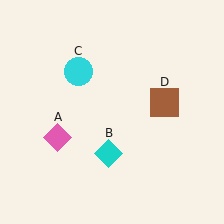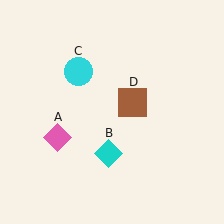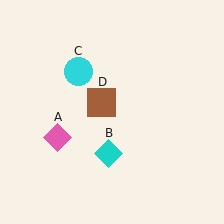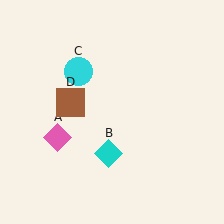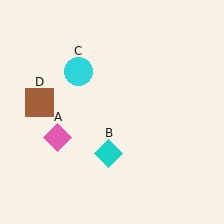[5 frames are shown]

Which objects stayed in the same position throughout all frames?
Pink diamond (object A) and cyan diamond (object B) and cyan circle (object C) remained stationary.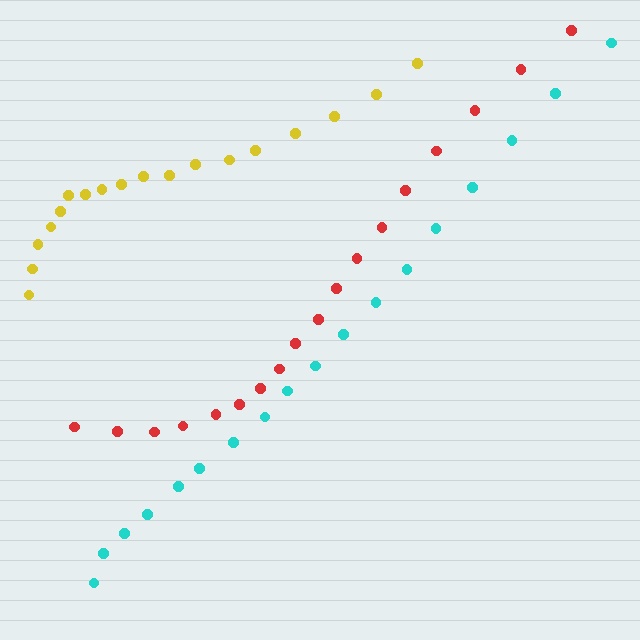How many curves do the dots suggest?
There are 3 distinct paths.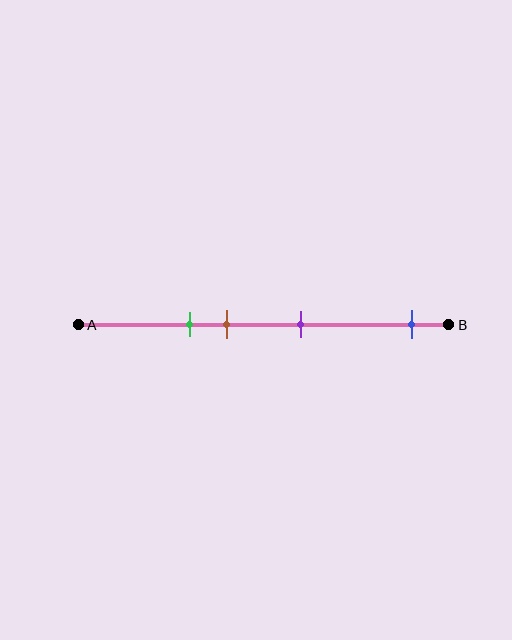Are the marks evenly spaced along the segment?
No, the marks are not evenly spaced.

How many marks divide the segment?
There are 4 marks dividing the segment.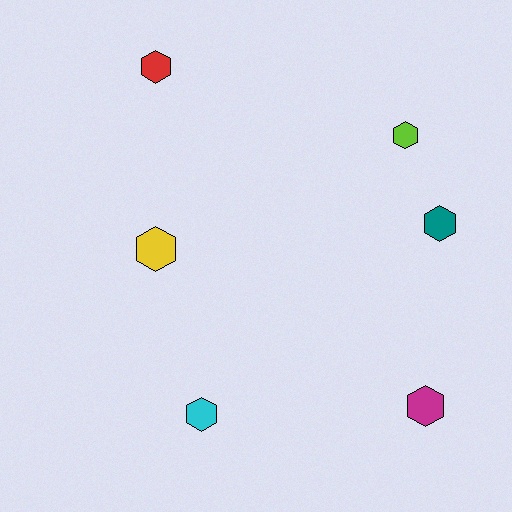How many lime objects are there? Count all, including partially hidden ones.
There is 1 lime object.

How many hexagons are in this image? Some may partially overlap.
There are 6 hexagons.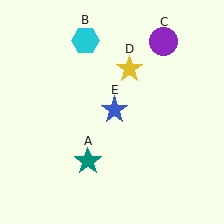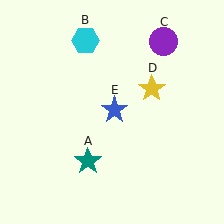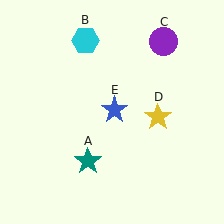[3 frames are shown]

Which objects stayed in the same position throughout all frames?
Teal star (object A) and cyan hexagon (object B) and purple circle (object C) and blue star (object E) remained stationary.